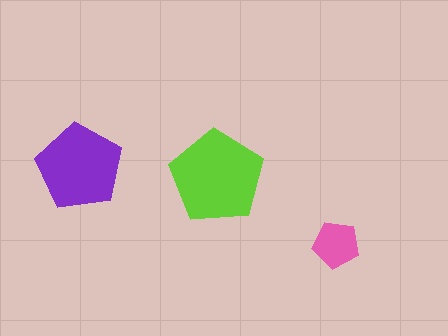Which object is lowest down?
The pink pentagon is bottommost.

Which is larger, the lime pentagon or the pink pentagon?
The lime one.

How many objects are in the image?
There are 3 objects in the image.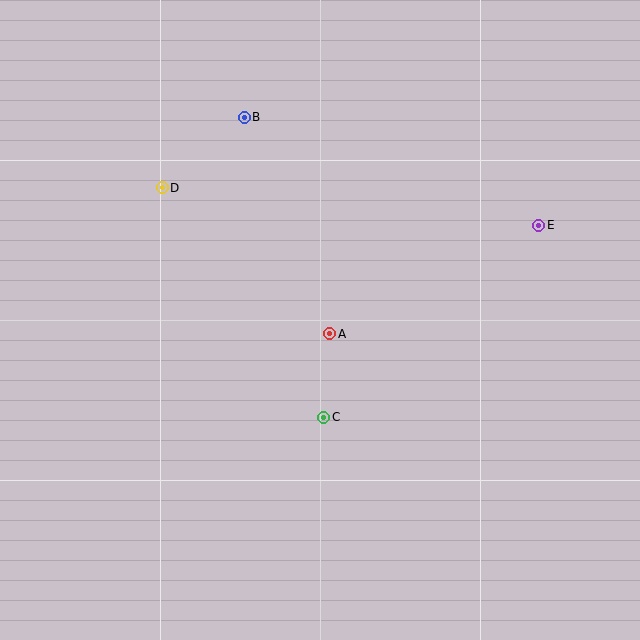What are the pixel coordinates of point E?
Point E is at (539, 225).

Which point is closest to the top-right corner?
Point E is closest to the top-right corner.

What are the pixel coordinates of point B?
Point B is at (244, 117).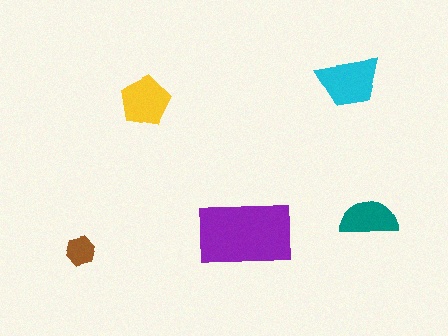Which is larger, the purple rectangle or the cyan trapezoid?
The purple rectangle.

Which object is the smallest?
The brown hexagon.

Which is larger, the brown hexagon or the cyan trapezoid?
The cyan trapezoid.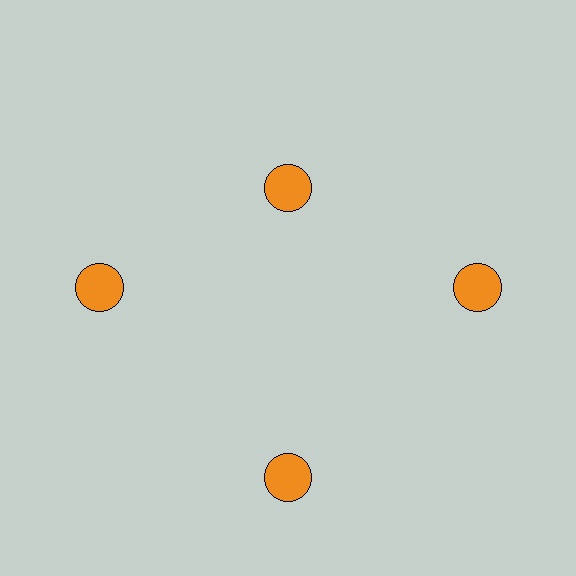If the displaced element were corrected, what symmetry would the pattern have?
It would have 4-fold rotational symmetry — the pattern would map onto itself every 90 degrees.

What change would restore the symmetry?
The symmetry would be restored by moving it outward, back onto the ring so that all 4 circles sit at equal angles and equal distance from the center.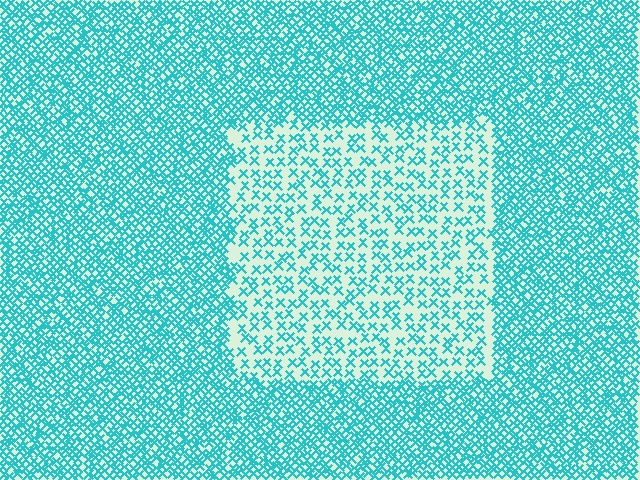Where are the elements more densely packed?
The elements are more densely packed outside the rectangle boundary.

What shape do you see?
I see a rectangle.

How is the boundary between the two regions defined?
The boundary is defined by a change in element density (approximately 2.5x ratio). All elements are the same color, size, and shape.